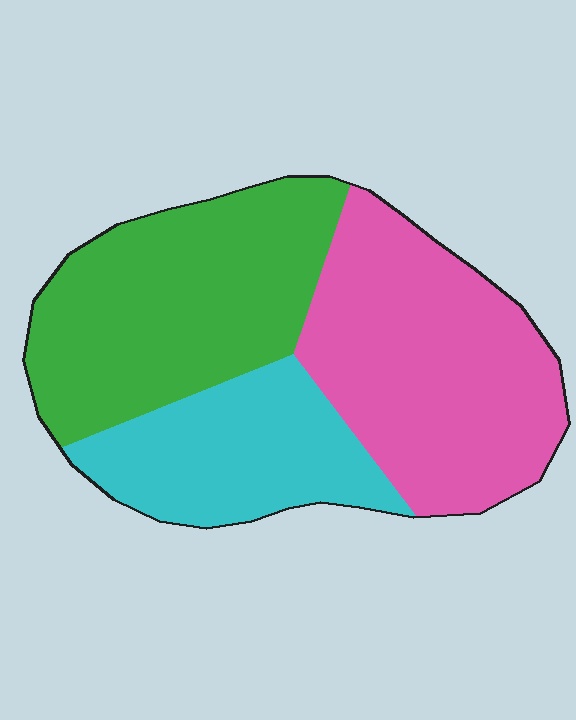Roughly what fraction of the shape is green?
Green takes up between a third and a half of the shape.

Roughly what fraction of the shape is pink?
Pink covers around 40% of the shape.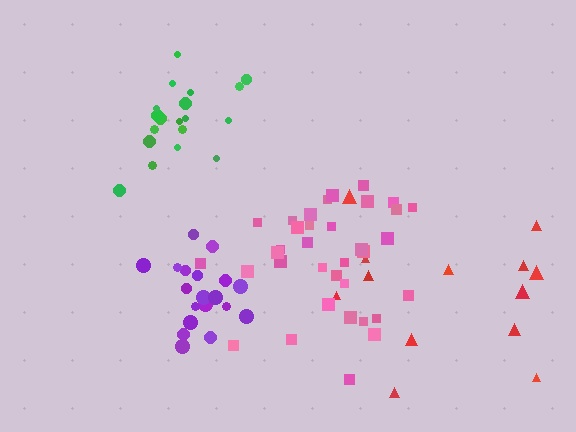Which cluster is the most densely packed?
Purple.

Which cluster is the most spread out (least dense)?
Red.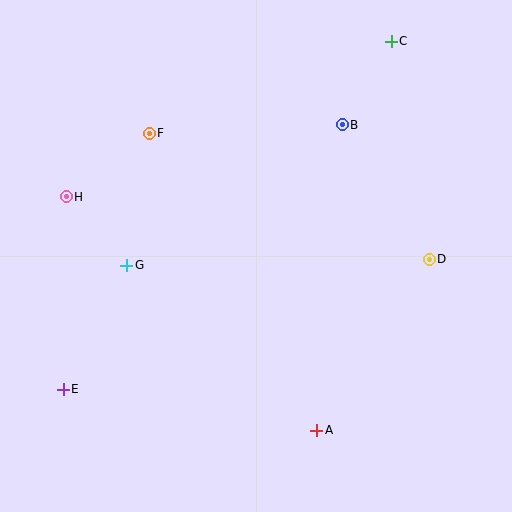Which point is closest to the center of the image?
Point G at (127, 265) is closest to the center.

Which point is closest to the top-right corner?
Point C is closest to the top-right corner.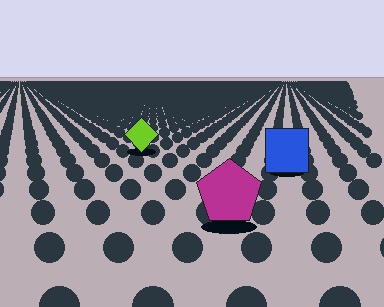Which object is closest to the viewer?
The magenta pentagon is closest. The texture marks near it are larger and more spread out.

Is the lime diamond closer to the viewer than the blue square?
No. The blue square is closer — you can tell from the texture gradient: the ground texture is coarser near it.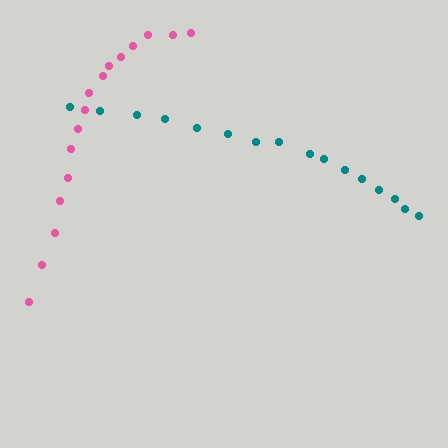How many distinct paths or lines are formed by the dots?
There are 2 distinct paths.